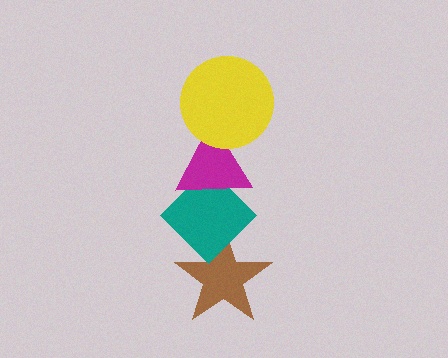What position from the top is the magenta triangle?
The magenta triangle is 2nd from the top.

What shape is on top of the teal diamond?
The magenta triangle is on top of the teal diamond.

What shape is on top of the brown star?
The teal diamond is on top of the brown star.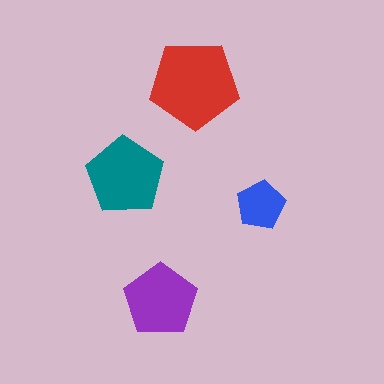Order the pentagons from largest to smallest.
the red one, the teal one, the purple one, the blue one.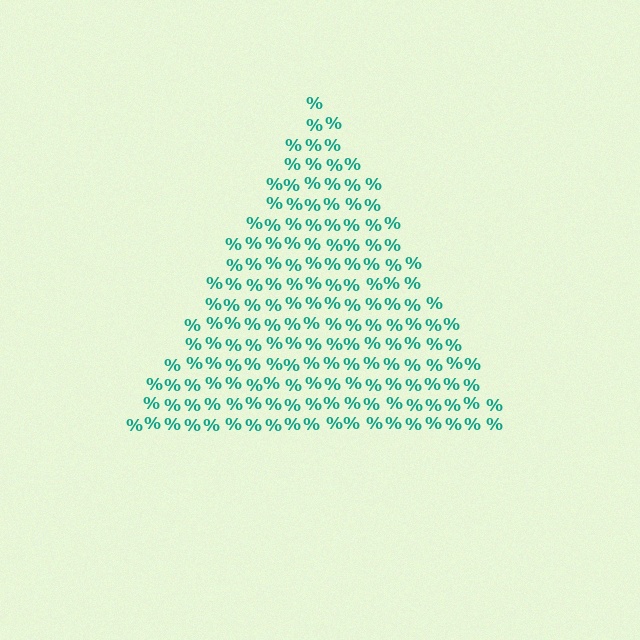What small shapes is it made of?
It is made of small percent signs.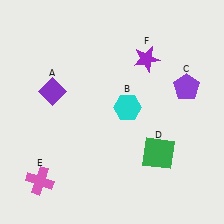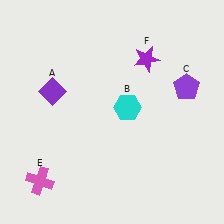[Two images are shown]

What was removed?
The green square (D) was removed in Image 2.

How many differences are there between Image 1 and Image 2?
There is 1 difference between the two images.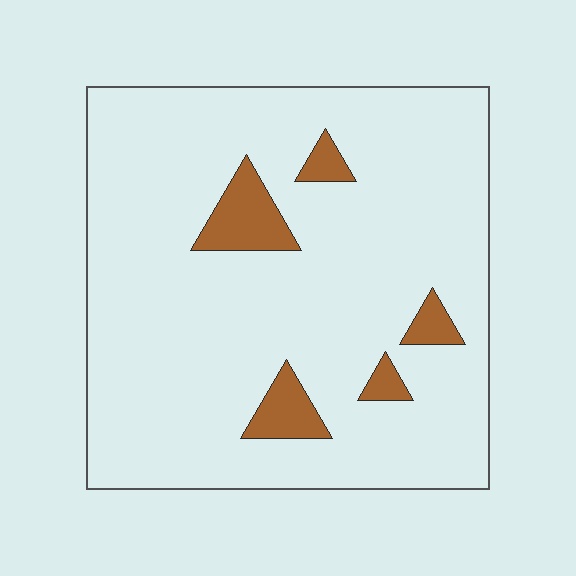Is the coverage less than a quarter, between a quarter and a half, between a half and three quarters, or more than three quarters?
Less than a quarter.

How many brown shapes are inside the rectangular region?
5.